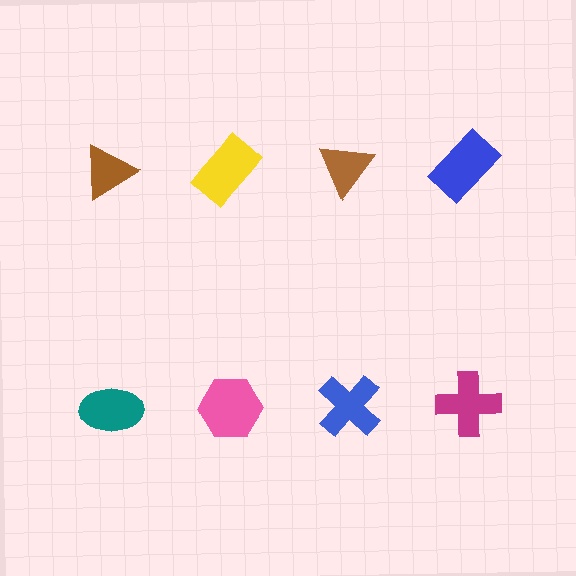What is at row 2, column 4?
A magenta cross.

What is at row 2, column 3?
A blue cross.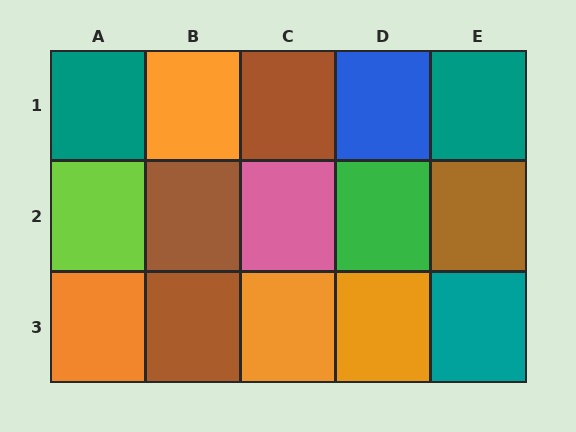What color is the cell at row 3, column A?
Orange.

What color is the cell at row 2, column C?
Pink.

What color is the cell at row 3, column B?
Brown.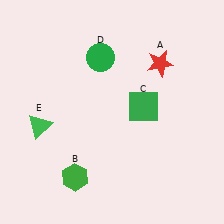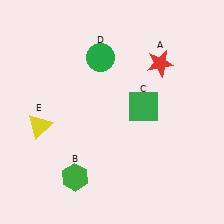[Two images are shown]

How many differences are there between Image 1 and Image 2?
There is 1 difference between the two images.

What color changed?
The triangle (E) changed from green in Image 1 to yellow in Image 2.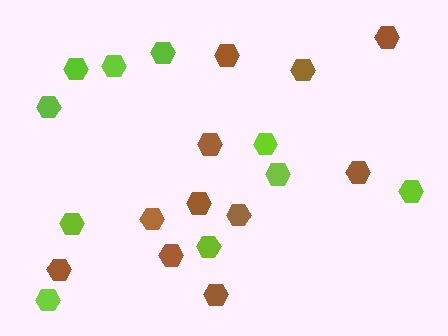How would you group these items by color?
There are 2 groups: one group of brown hexagons (11) and one group of lime hexagons (10).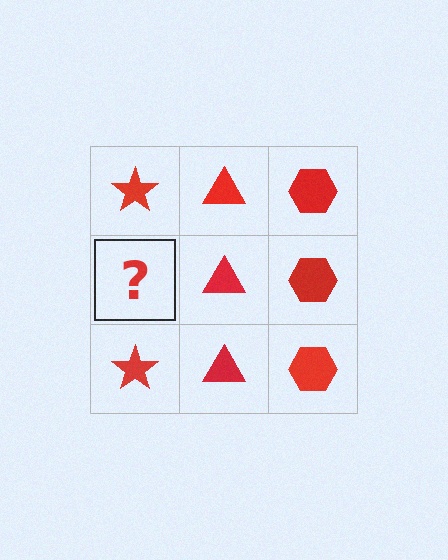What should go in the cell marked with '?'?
The missing cell should contain a red star.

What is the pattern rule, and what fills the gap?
The rule is that each column has a consistent shape. The gap should be filled with a red star.